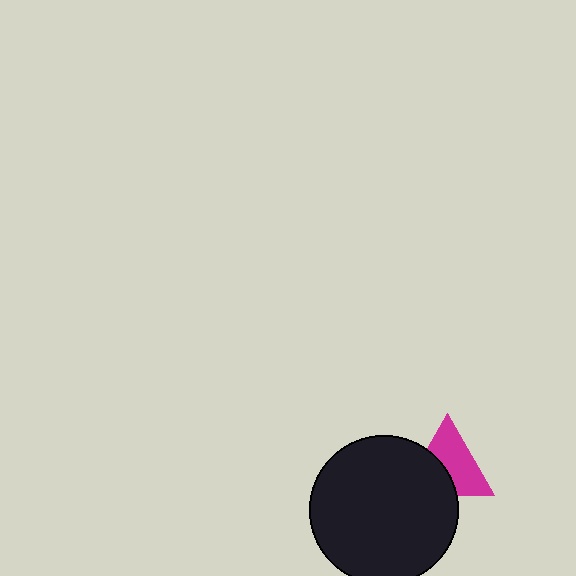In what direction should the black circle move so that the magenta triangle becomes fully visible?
The black circle should move toward the lower-left. That is the shortest direction to clear the overlap and leave the magenta triangle fully visible.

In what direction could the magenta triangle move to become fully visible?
The magenta triangle could move toward the upper-right. That would shift it out from behind the black circle entirely.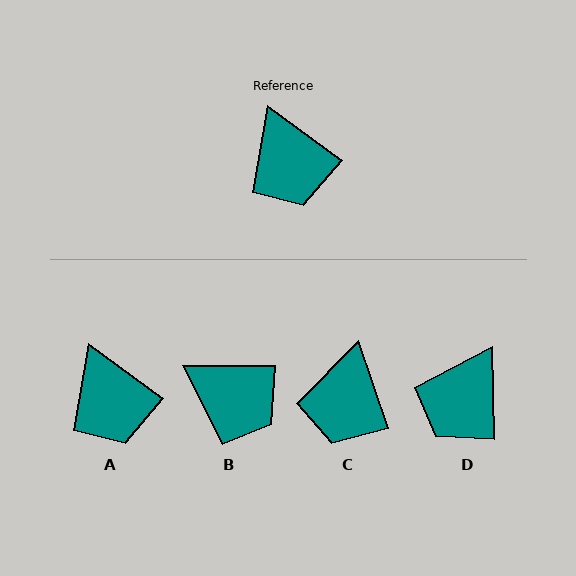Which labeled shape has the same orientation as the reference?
A.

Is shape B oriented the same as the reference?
No, it is off by about 37 degrees.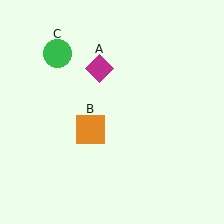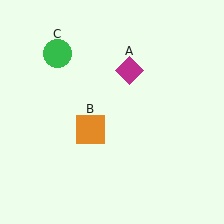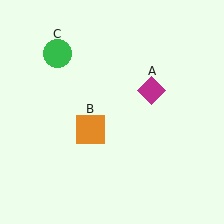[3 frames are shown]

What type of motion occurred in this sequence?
The magenta diamond (object A) rotated clockwise around the center of the scene.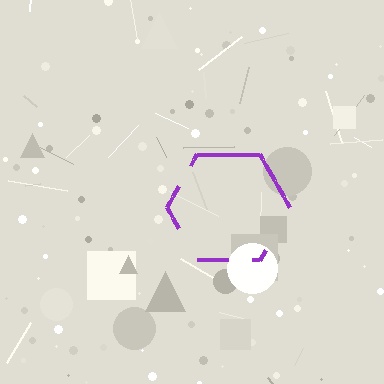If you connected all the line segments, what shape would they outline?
They would outline a hexagon.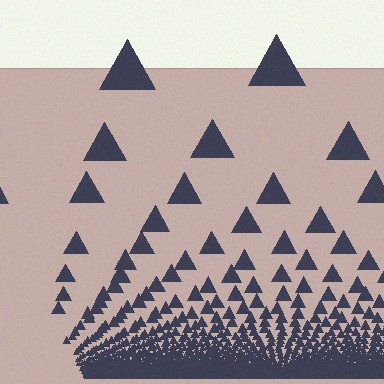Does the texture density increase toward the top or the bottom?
Density increases toward the bottom.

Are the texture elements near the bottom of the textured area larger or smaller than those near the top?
Smaller. The gradient is inverted — elements near the bottom are smaller and denser.